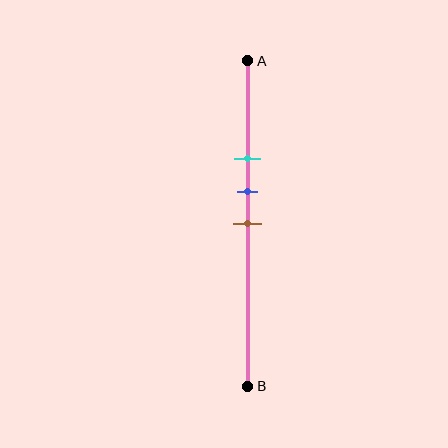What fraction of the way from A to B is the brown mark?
The brown mark is approximately 50% (0.5) of the way from A to B.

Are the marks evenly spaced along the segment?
Yes, the marks are approximately evenly spaced.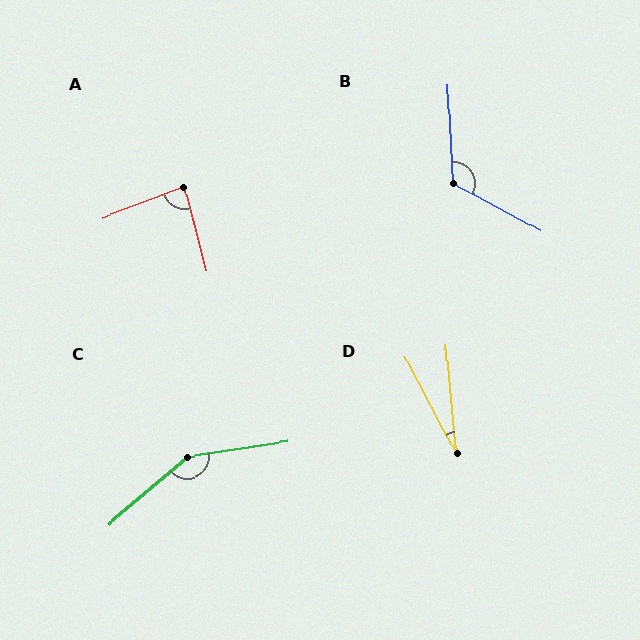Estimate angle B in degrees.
Approximately 121 degrees.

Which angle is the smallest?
D, at approximately 22 degrees.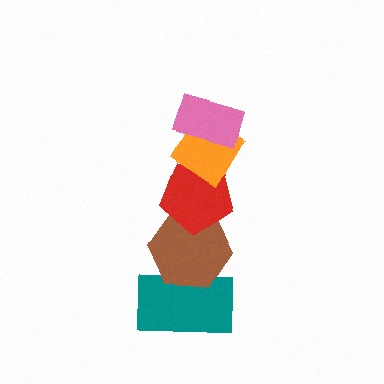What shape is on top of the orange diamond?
The pink rectangle is on top of the orange diamond.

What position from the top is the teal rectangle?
The teal rectangle is 5th from the top.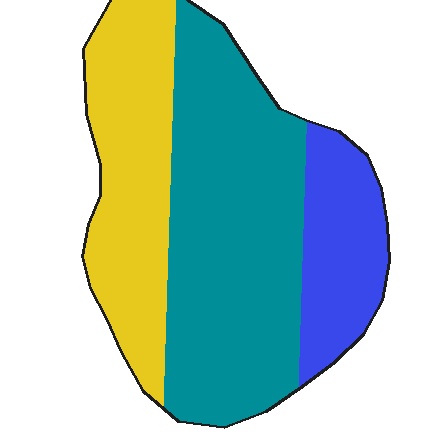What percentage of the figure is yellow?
Yellow takes up between a sixth and a third of the figure.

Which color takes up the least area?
Blue, at roughly 20%.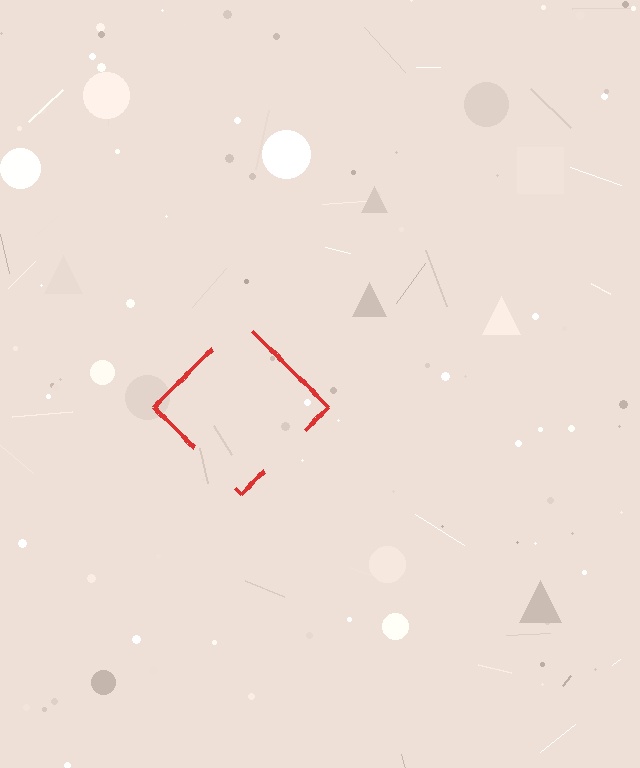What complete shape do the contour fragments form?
The contour fragments form a diamond.